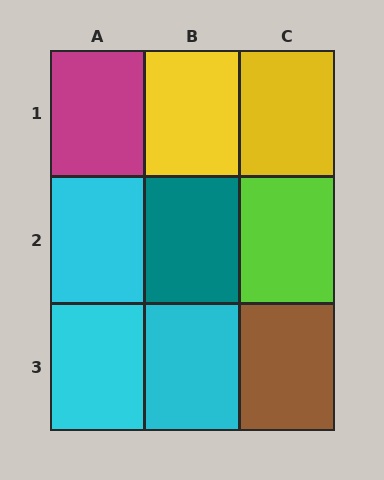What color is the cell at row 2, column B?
Teal.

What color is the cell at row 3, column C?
Brown.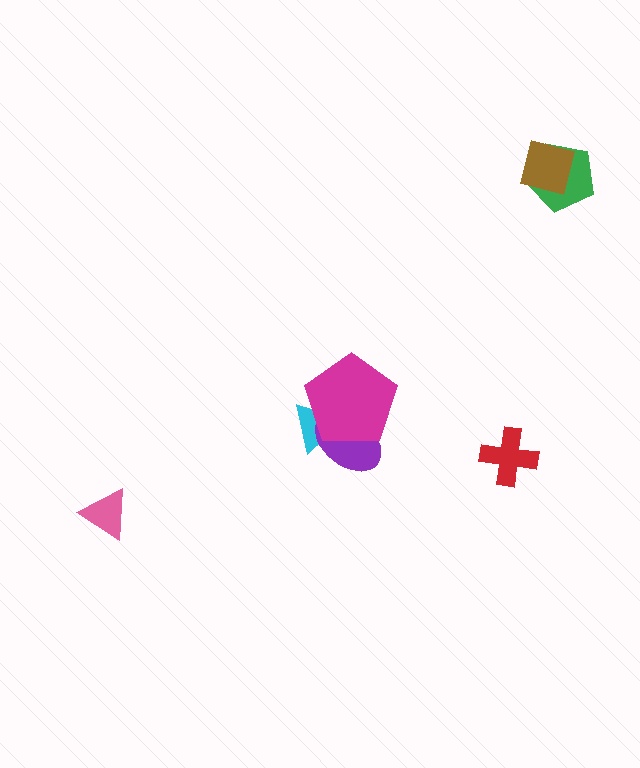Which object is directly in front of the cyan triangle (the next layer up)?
The purple ellipse is directly in front of the cyan triangle.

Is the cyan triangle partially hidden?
Yes, it is partially covered by another shape.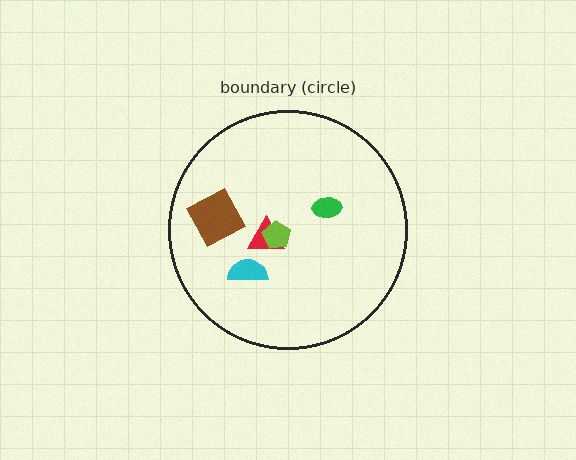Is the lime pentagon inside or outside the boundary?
Inside.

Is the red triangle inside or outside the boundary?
Inside.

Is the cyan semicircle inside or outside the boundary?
Inside.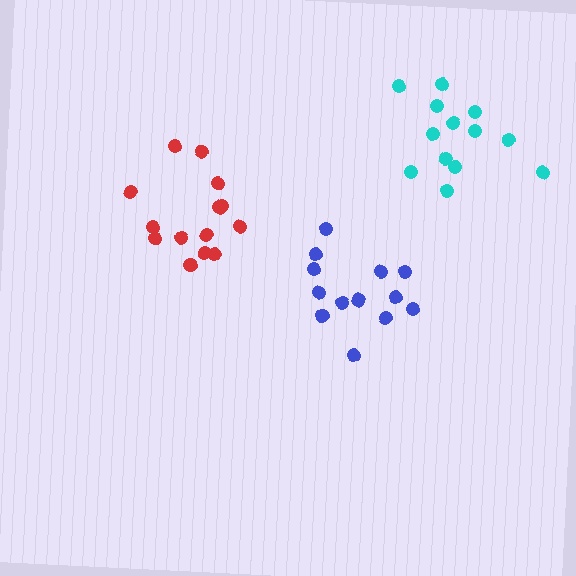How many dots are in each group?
Group 1: 13 dots, Group 2: 14 dots, Group 3: 13 dots (40 total).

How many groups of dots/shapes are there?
There are 3 groups.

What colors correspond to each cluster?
The clusters are colored: blue, red, cyan.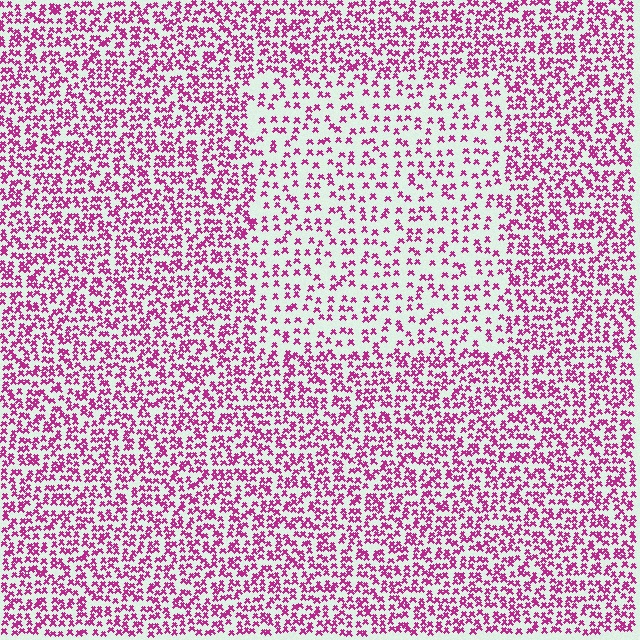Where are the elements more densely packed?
The elements are more densely packed outside the rectangle boundary.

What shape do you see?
I see a rectangle.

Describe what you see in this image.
The image contains small magenta elements arranged at two different densities. A rectangle-shaped region is visible where the elements are less densely packed than the surrounding area.